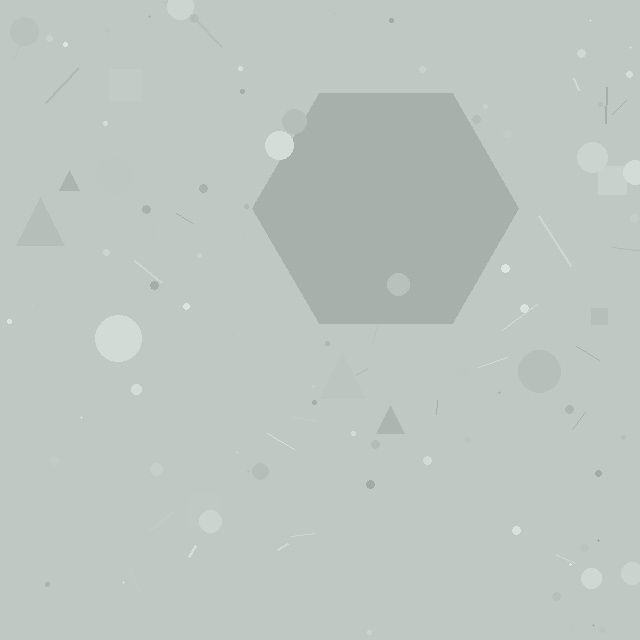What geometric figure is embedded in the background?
A hexagon is embedded in the background.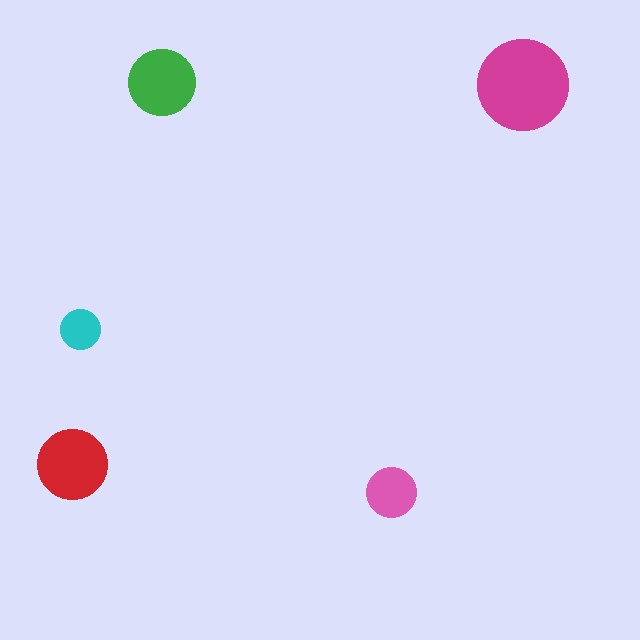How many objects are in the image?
There are 5 objects in the image.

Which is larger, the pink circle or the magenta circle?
The magenta one.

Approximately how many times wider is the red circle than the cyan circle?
About 2 times wider.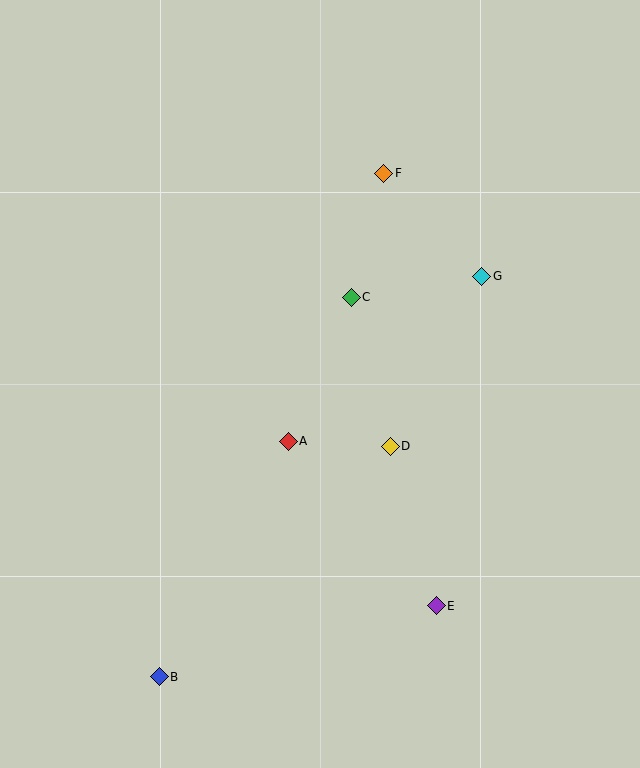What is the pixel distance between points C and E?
The distance between C and E is 320 pixels.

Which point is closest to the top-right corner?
Point F is closest to the top-right corner.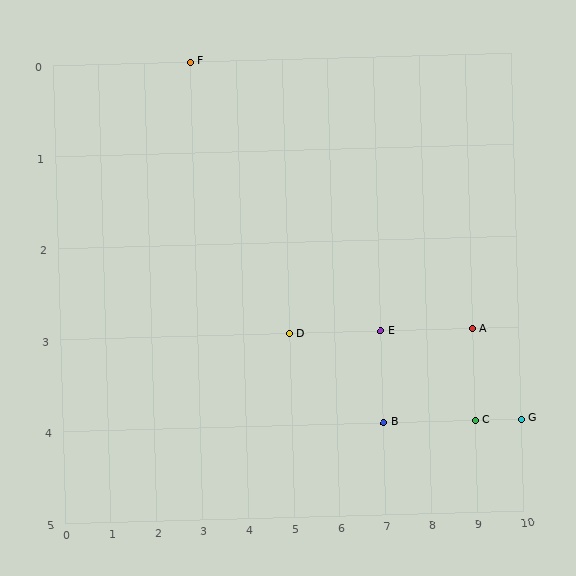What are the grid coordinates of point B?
Point B is at grid coordinates (7, 4).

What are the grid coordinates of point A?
Point A is at grid coordinates (9, 3).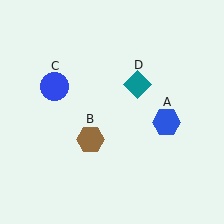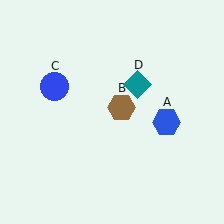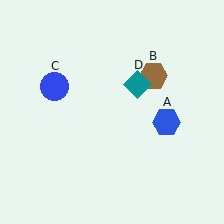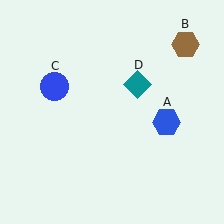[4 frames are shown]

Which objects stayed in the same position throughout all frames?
Blue hexagon (object A) and blue circle (object C) and teal diamond (object D) remained stationary.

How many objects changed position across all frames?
1 object changed position: brown hexagon (object B).